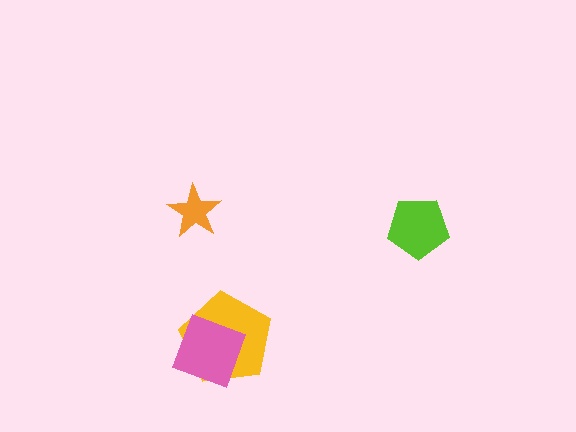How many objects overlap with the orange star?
0 objects overlap with the orange star.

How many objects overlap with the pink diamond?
1 object overlaps with the pink diamond.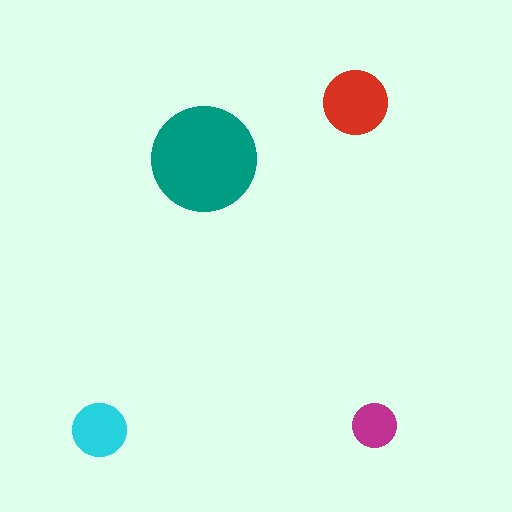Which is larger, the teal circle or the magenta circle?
The teal one.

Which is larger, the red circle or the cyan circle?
The red one.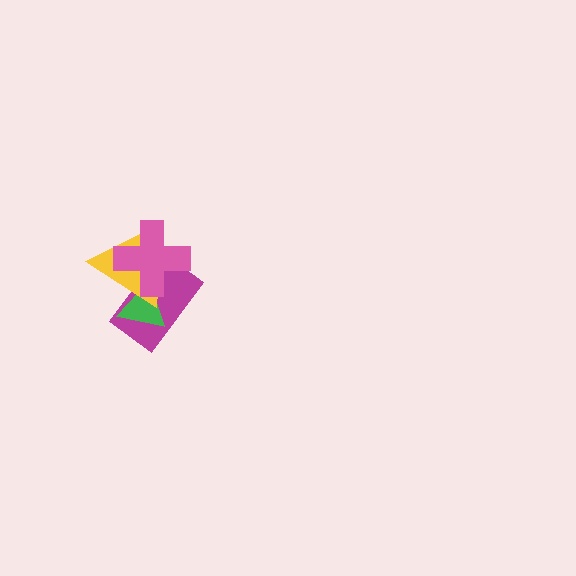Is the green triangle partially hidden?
Yes, it is partially covered by another shape.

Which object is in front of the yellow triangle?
The pink cross is in front of the yellow triangle.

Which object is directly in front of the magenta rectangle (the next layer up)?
The green triangle is directly in front of the magenta rectangle.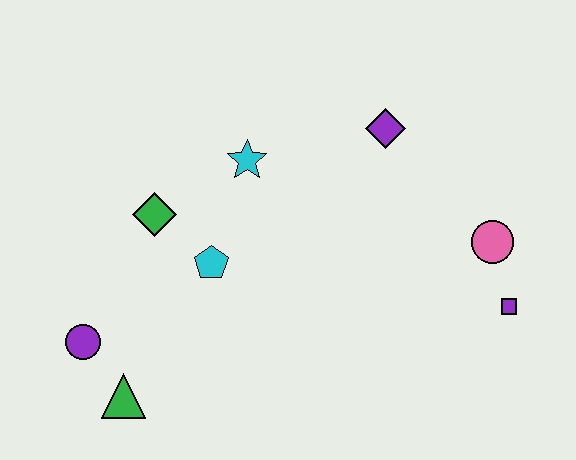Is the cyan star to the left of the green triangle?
No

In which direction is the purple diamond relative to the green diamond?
The purple diamond is to the right of the green diamond.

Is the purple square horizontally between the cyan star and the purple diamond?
No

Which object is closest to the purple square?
The pink circle is closest to the purple square.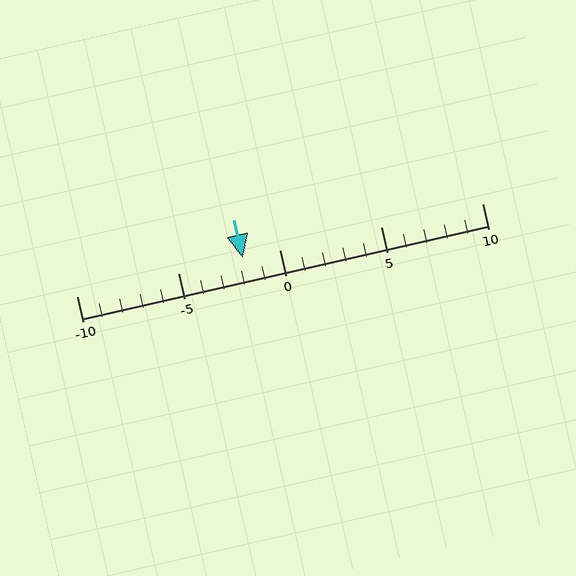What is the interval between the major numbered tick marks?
The major tick marks are spaced 5 units apart.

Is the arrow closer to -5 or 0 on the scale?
The arrow is closer to 0.